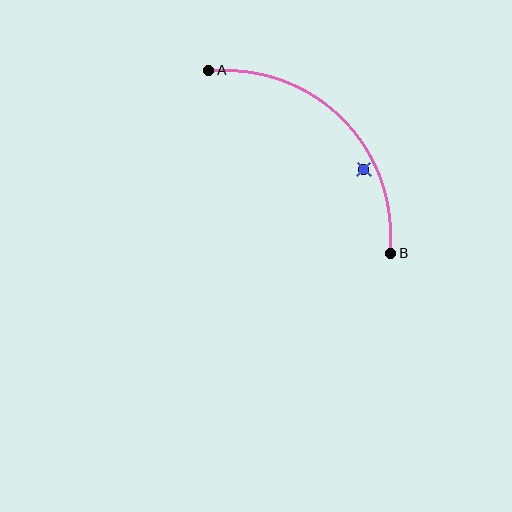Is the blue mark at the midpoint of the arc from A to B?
No — the blue mark does not lie on the arc at all. It sits slightly inside the curve.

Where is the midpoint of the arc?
The arc midpoint is the point on the curve farthest from the straight line joining A and B. It sits above and to the right of that line.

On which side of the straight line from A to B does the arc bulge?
The arc bulges above and to the right of the straight line connecting A and B.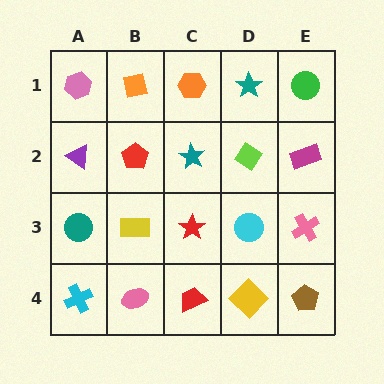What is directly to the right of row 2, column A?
A red pentagon.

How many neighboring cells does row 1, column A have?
2.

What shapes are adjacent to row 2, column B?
An orange square (row 1, column B), a yellow rectangle (row 3, column B), a purple triangle (row 2, column A), a teal star (row 2, column C).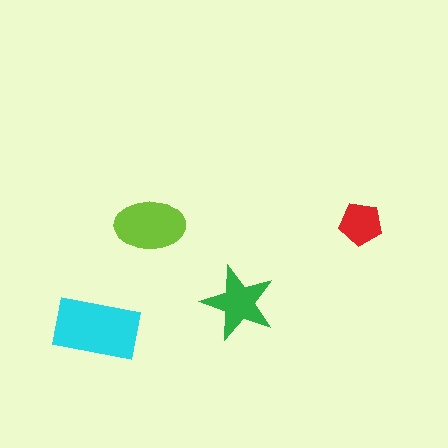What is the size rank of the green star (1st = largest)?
3rd.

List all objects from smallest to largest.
The red pentagon, the green star, the lime ellipse, the cyan rectangle.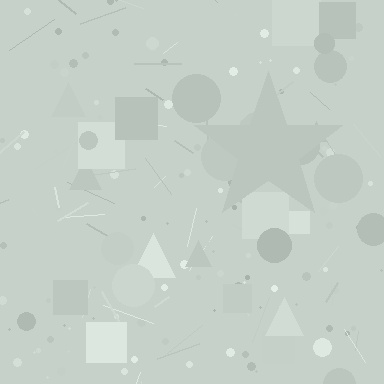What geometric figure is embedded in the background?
A star is embedded in the background.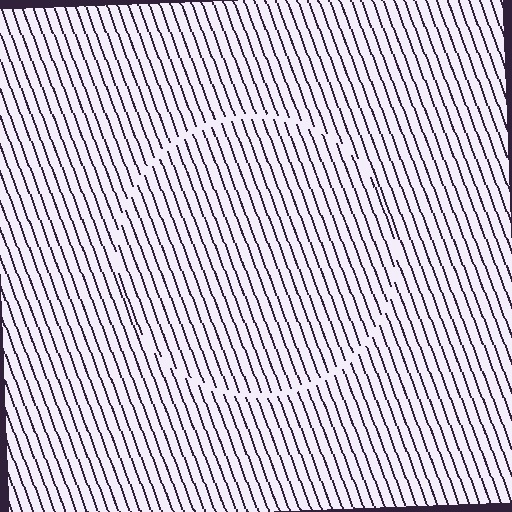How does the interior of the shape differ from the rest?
The interior of the shape contains the same grating, shifted by half a period — the contour is defined by the phase discontinuity where line-ends from the inner and outer gratings abut.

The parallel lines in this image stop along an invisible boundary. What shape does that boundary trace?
An illusory circle. The interior of the shape contains the same grating, shifted by half a period — the contour is defined by the phase discontinuity where line-ends from the inner and outer gratings abut.